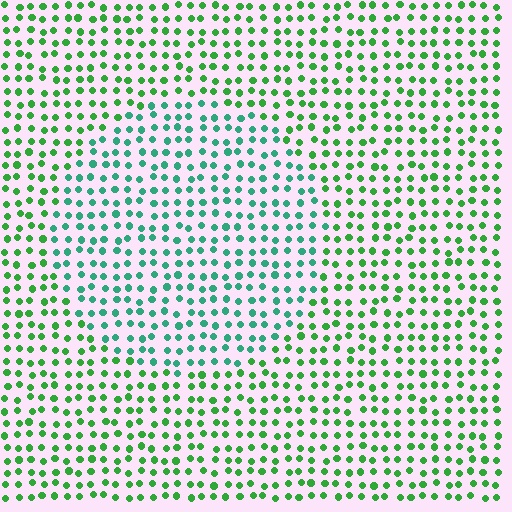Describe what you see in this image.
The image is filled with small green elements in a uniform arrangement. A circle-shaped region is visible where the elements are tinted to a slightly different hue, forming a subtle color boundary.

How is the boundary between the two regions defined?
The boundary is defined purely by a slight shift in hue (about 35 degrees). Spacing, size, and orientation are identical on both sides.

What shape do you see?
I see a circle.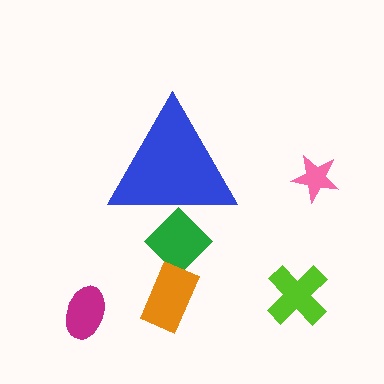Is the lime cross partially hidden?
No, the lime cross is fully visible.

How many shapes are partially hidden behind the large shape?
1 shape is partially hidden.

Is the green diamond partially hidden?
Yes, the green diamond is partially hidden behind the blue triangle.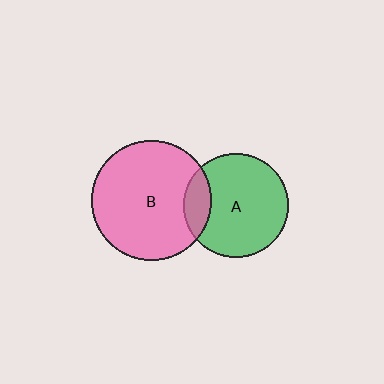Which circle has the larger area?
Circle B (pink).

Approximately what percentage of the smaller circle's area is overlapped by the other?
Approximately 15%.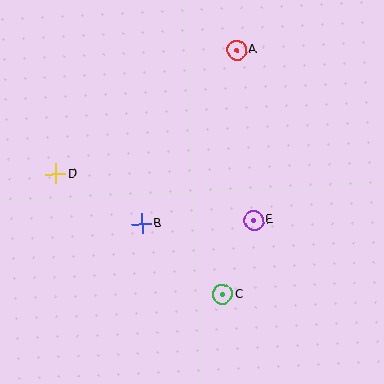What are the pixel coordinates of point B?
Point B is at (142, 224).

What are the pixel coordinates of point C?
Point C is at (223, 295).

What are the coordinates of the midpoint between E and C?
The midpoint between E and C is at (238, 257).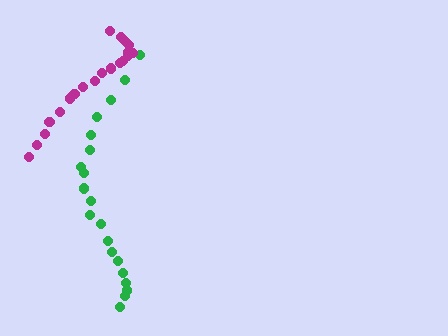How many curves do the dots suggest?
There are 2 distinct paths.